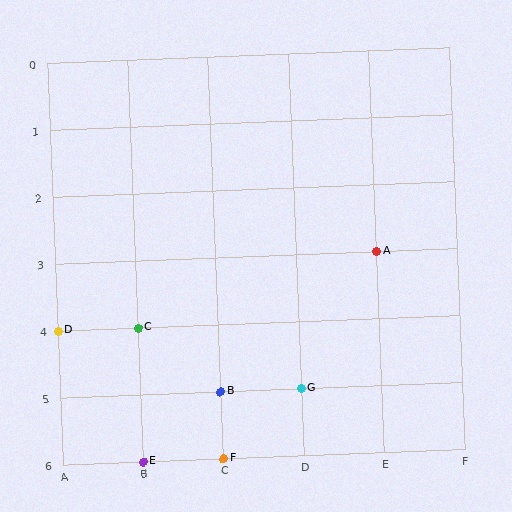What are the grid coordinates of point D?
Point D is at grid coordinates (A, 4).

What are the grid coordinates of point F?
Point F is at grid coordinates (C, 6).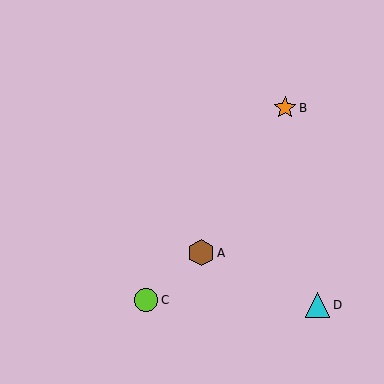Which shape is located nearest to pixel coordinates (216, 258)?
The brown hexagon (labeled A) at (201, 253) is nearest to that location.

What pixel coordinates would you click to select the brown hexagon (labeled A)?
Click at (201, 253) to select the brown hexagon A.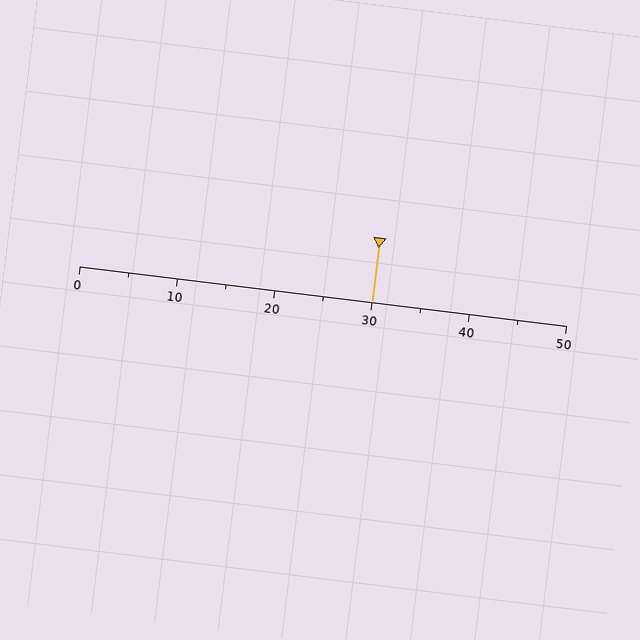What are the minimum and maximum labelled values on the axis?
The axis runs from 0 to 50.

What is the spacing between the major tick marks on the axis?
The major ticks are spaced 10 apart.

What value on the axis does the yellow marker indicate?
The marker indicates approximately 30.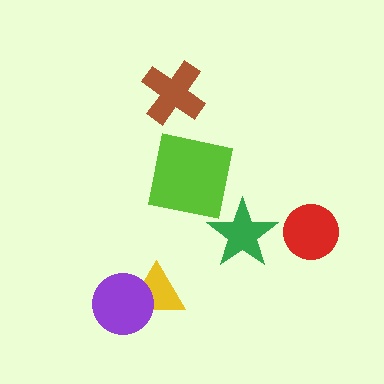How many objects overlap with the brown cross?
0 objects overlap with the brown cross.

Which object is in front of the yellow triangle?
The purple circle is in front of the yellow triangle.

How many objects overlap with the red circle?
0 objects overlap with the red circle.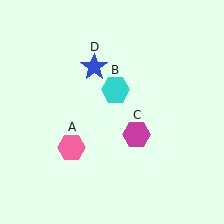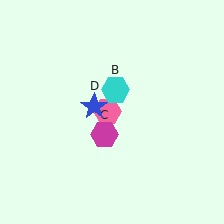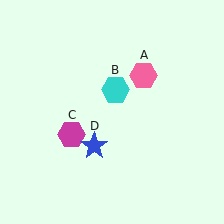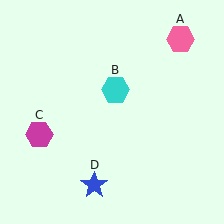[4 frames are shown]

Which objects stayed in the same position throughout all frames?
Cyan hexagon (object B) remained stationary.